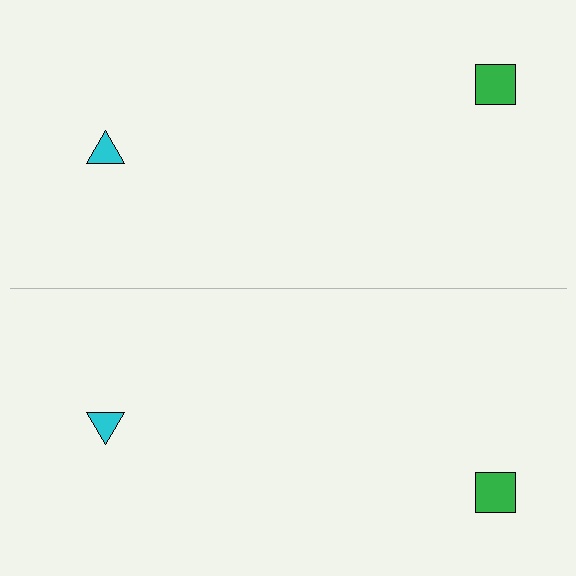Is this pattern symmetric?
Yes, this pattern has bilateral (reflection) symmetry.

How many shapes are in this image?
There are 4 shapes in this image.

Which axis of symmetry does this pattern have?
The pattern has a horizontal axis of symmetry running through the center of the image.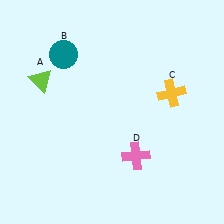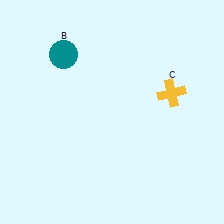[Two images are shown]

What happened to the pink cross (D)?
The pink cross (D) was removed in Image 2. It was in the bottom-right area of Image 1.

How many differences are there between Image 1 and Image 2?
There are 2 differences between the two images.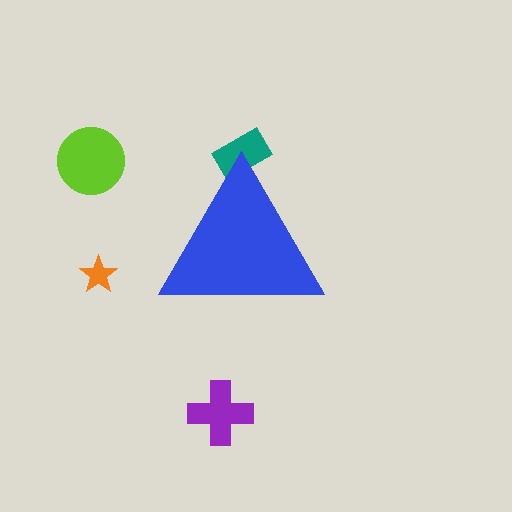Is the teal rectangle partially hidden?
Yes, the teal rectangle is partially hidden behind the blue triangle.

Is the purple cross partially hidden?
No, the purple cross is fully visible.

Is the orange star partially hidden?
No, the orange star is fully visible.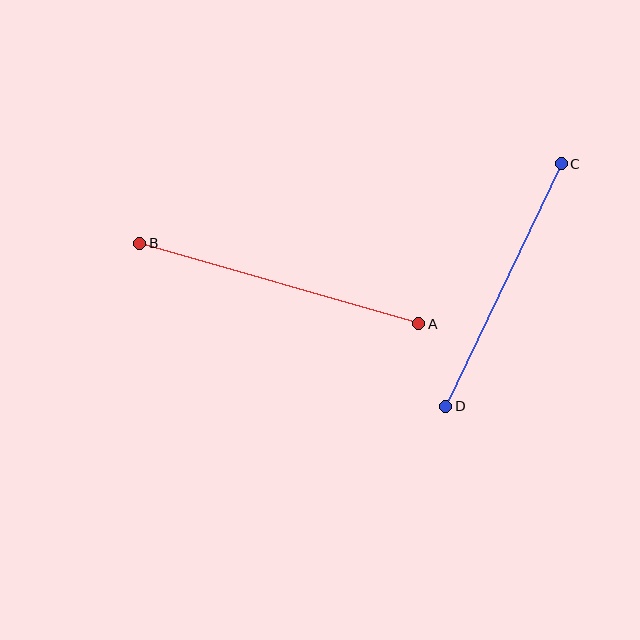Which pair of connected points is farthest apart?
Points A and B are farthest apart.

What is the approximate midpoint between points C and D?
The midpoint is at approximately (504, 285) pixels.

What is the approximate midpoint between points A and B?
The midpoint is at approximately (279, 283) pixels.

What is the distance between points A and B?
The distance is approximately 290 pixels.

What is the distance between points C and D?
The distance is approximately 268 pixels.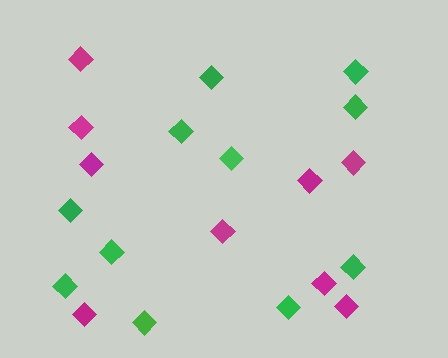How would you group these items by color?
There are 2 groups: one group of magenta diamonds (9) and one group of green diamonds (11).